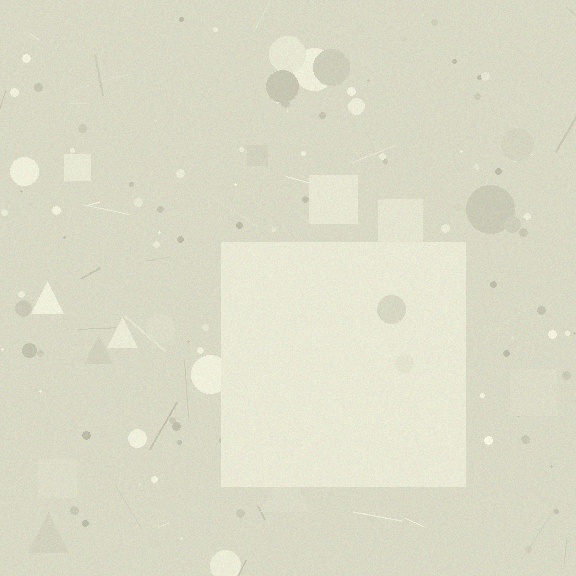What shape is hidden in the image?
A square is hidden in the image.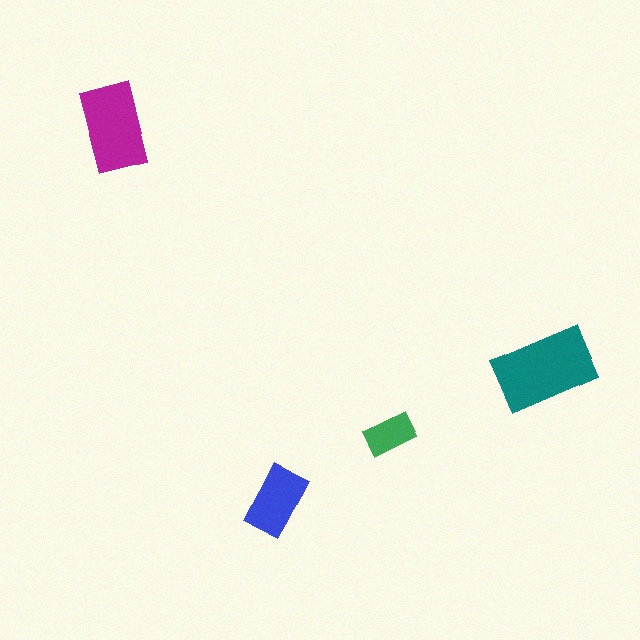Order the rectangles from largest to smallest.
the teal one, the magenta one, the blue one, the green one.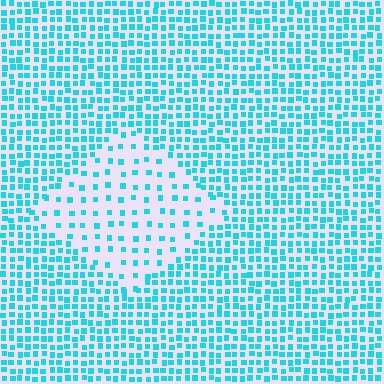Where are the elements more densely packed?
The elements are more densely packed outside the diamond boundary.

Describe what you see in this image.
The image contains small cyan elements arranged at two different densities. A diamond-shaped region is visible where the elements are less densely packed than the surrounding area.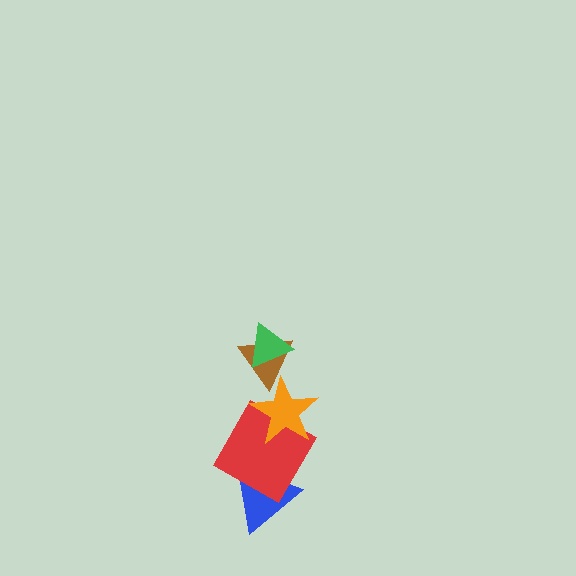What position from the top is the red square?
The red square is 4th from the top.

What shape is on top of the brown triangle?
The green triangle is on top of the brown triangle.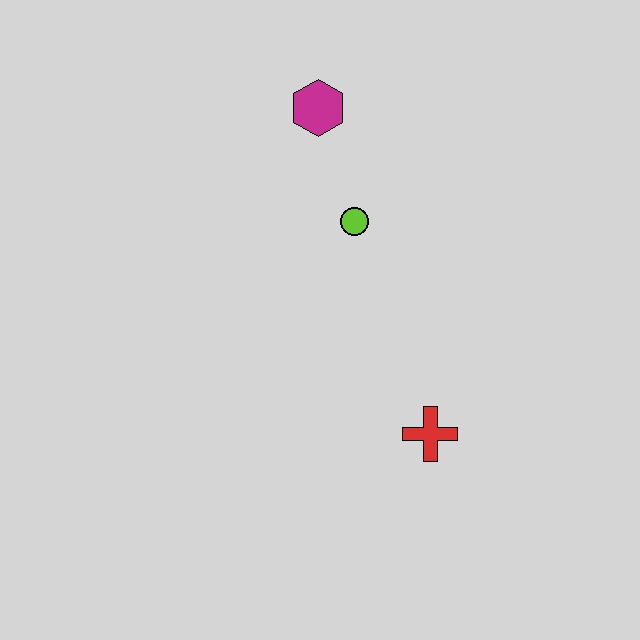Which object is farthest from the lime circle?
The red cross is farthest from the lime circle.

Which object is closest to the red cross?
The lime circle is closest to the red cross.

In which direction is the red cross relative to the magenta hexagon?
The red cross is below the magenta hexagon.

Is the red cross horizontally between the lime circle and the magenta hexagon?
No